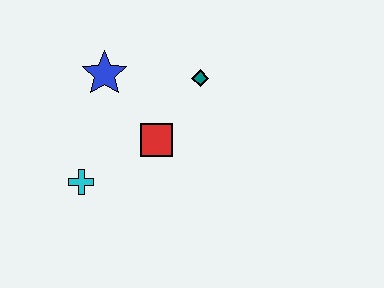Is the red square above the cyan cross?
Yes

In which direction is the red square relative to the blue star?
The red square is below the blue star.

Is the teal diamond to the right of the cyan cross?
Yes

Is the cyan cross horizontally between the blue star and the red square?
No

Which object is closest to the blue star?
The red square is closest to the blue star.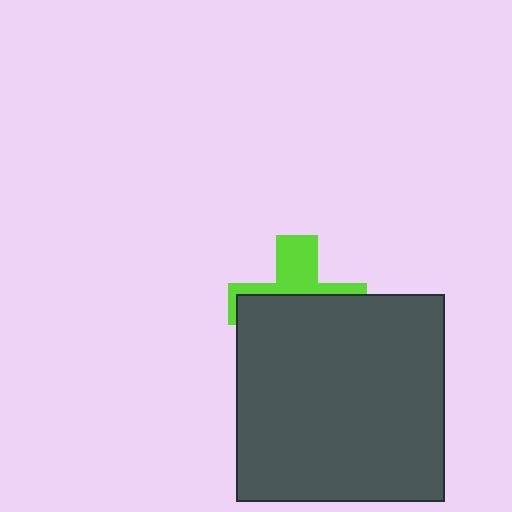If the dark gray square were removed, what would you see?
You would see the complete lime cross.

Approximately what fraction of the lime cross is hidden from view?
Roughly 63% of the lime cross is hidden behind the dark gray square.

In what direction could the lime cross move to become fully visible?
The lime cross could move up. That would shift it out from behind the dark gray square entirely.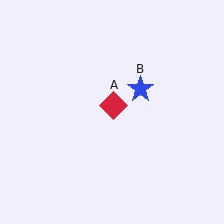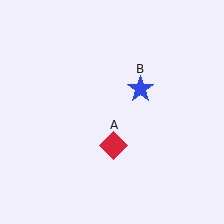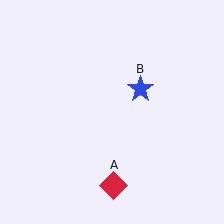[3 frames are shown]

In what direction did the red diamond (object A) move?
The red diamond (object A) moved down.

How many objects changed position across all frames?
1 object changed position: red diamond (object A).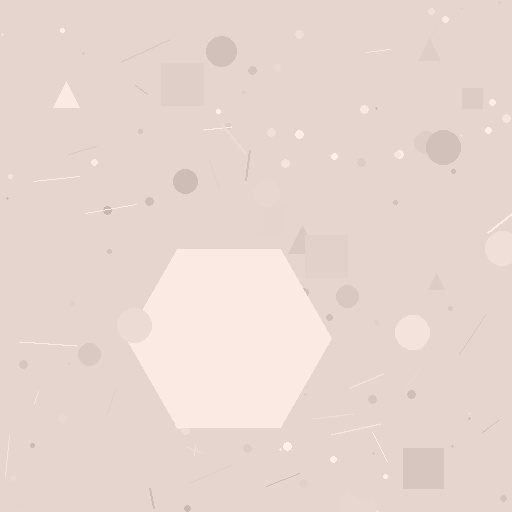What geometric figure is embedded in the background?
A hexagon is embedded in the background.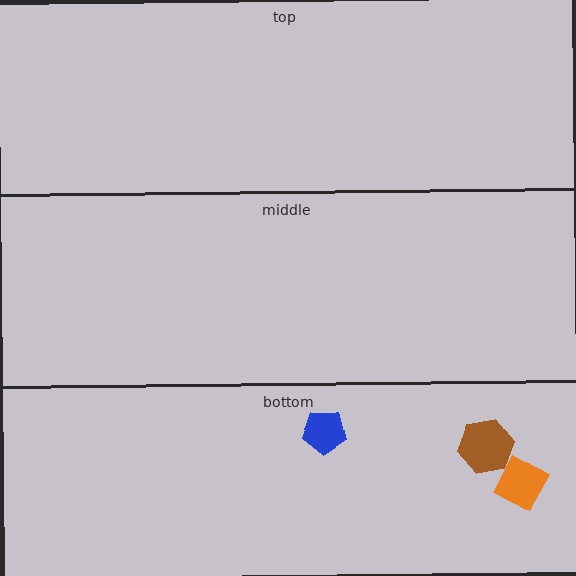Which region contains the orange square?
The bottom region.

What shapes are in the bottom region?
The orange square, the blue pentagon, the brown hexagon.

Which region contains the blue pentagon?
The bottom region.